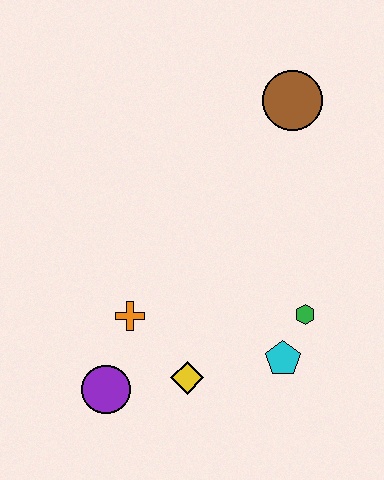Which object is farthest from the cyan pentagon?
The brown circle is farthest from the cyan pentagon.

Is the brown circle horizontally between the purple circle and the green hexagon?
Yes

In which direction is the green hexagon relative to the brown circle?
The green hexagon is below the brown circle.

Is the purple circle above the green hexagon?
No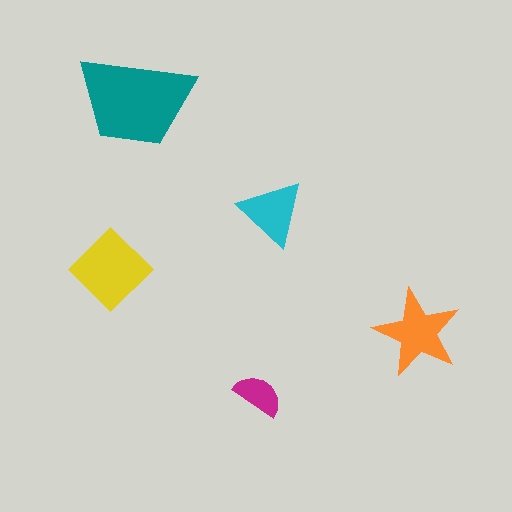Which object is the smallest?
The magenta semicircle.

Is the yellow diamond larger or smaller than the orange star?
Larger.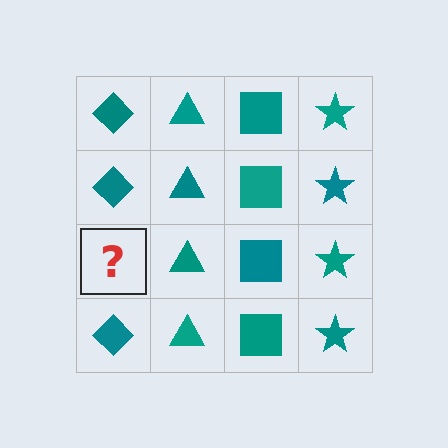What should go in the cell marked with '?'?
The missing cell should contain a teal diamond.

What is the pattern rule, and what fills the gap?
The rule is that each column has a consistent shape. The gap should be filled with a teal diamond.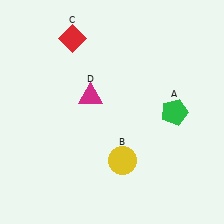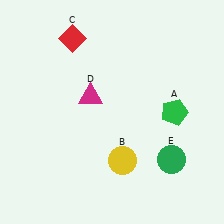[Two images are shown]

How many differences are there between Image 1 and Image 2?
There is 1 difference between the two images.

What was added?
A green circle (E) was added in Image 2.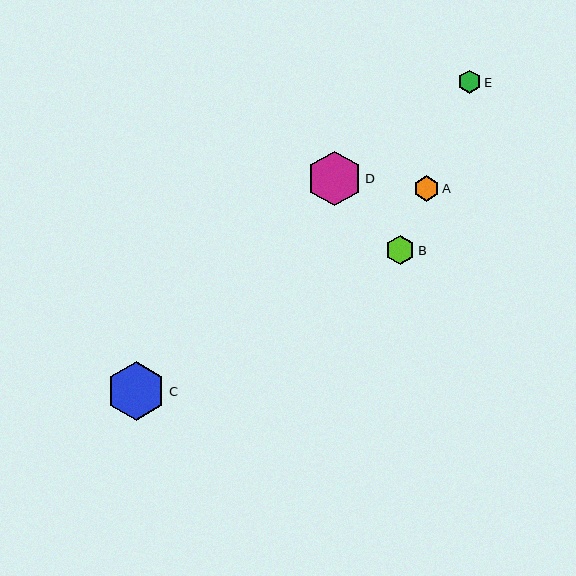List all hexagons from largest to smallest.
From largest to smallest: C, D, B, A, E.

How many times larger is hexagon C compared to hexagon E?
Hexagon C is approximately 2.6 times the size of hexagon E.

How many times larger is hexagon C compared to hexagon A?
Hexagon C is approximately 2.4 times the size of hexagon A.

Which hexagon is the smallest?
Hexagon E is the smallest with a size of approximately 23 pixels.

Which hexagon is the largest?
Hexagon C is the largest with a size of approximately 60 pixels.